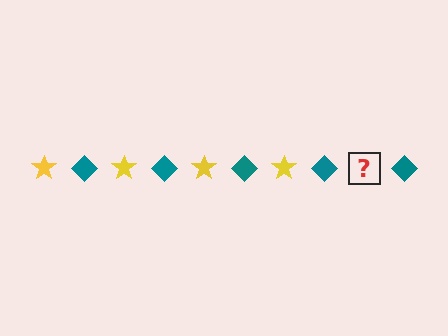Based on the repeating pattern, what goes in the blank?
The blank should be a yellow star.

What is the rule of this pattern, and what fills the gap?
The rule is that the pattern alternates between yellow star and teal diamond. The gap should be filled with a yellow star.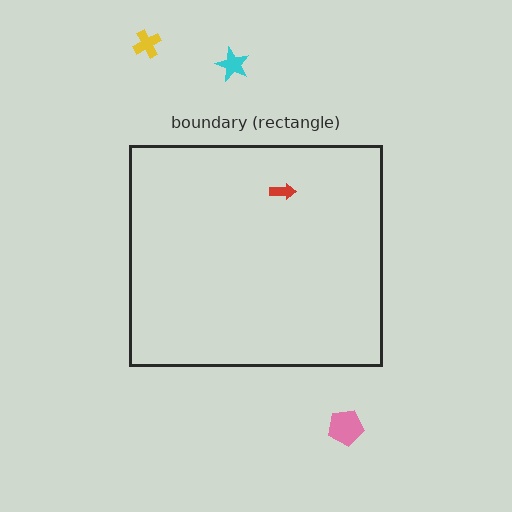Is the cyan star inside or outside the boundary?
Outside.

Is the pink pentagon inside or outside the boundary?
Outside.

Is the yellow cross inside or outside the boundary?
Outside.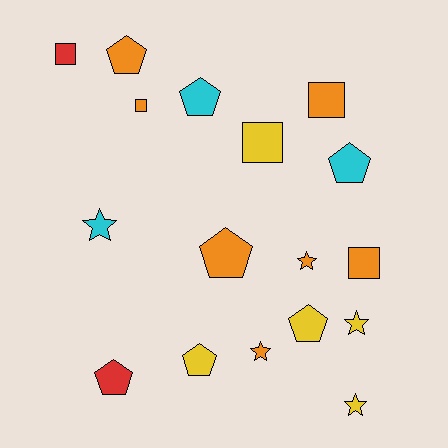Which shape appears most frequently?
Pentagon, with 7 objects.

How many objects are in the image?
There are 17 objects.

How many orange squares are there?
There are 3 orange squares.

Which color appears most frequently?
Orange, with 7 objects.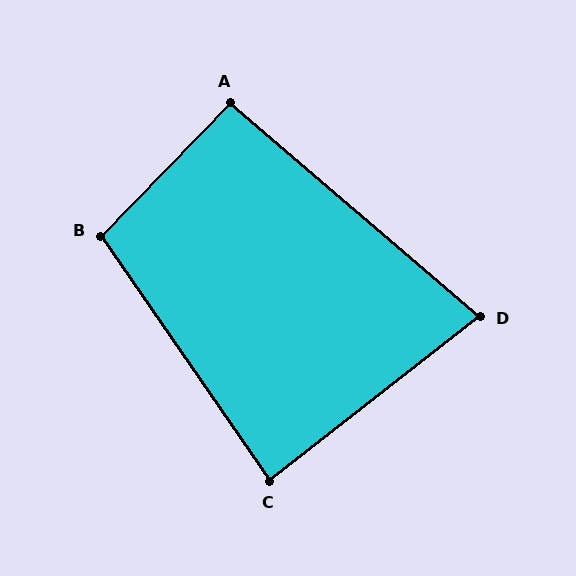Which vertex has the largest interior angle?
B, at approximately 101 degrees.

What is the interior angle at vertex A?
Approximately 93 degrees (approximately right).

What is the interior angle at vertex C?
Approximately 87 degrees (approximately right).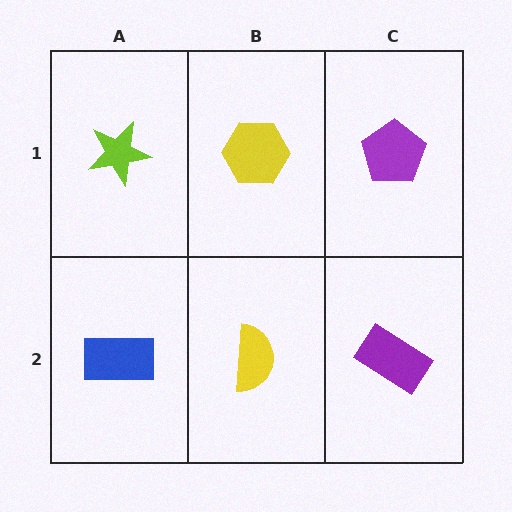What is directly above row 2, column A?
A lime star.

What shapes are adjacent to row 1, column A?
A blue rectangle (row 2, column A), a yellow hexagon (row 1, column B).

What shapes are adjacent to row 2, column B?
A yellow hexagon (row 1, column B), a blue rectangle (row 2, column A), a purple rectangle (row 2, column C).